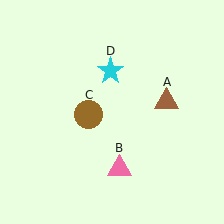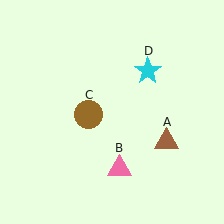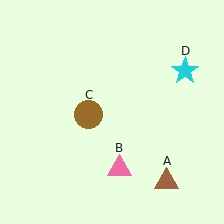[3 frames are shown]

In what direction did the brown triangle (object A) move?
The brown triangle (object A) moved down.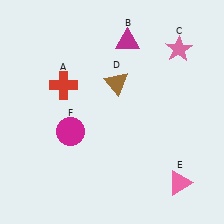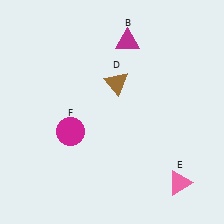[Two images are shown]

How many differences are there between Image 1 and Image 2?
There are 2 differences between the two images.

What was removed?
The red cross (A), the pink star (C) were removed in Image 2.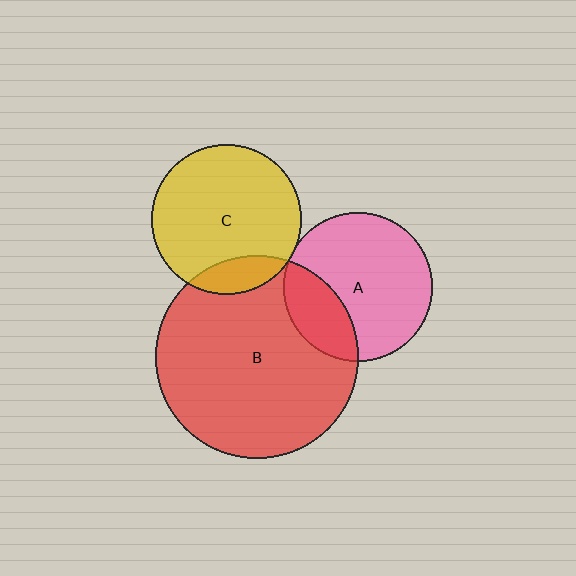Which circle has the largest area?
Circle B (red).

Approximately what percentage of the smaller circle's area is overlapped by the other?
Approximately 25%.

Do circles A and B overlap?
Yes.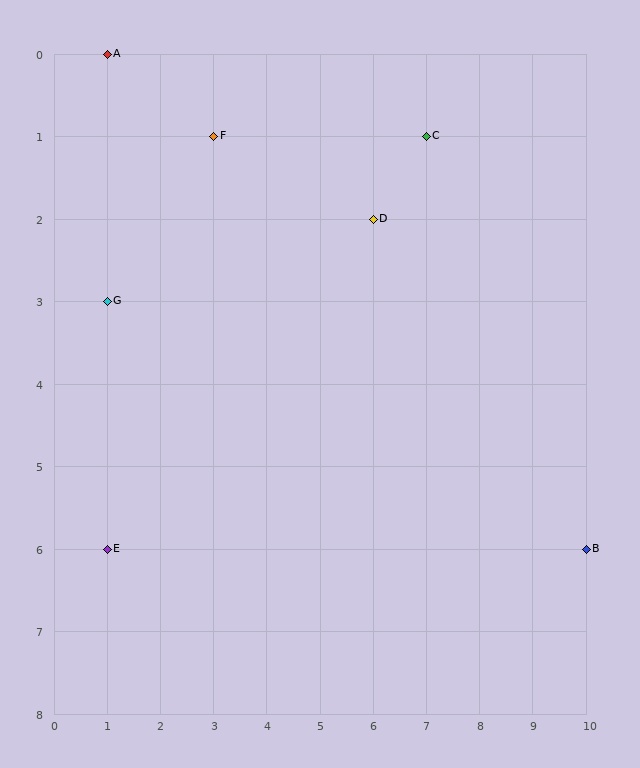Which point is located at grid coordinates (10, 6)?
Point B is at (10, 6).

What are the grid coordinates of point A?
Point A is at grid coordinates (1, 0).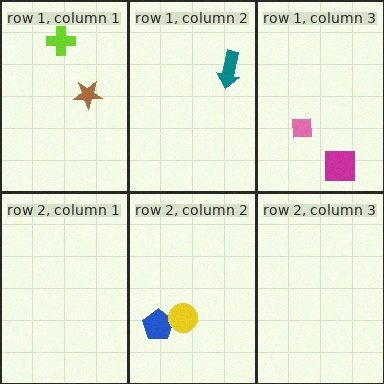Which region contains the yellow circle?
The row 2, column 2 region.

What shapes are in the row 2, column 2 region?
The blue pentagon, the yellow circle.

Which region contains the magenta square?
The row 1, column 3 region.